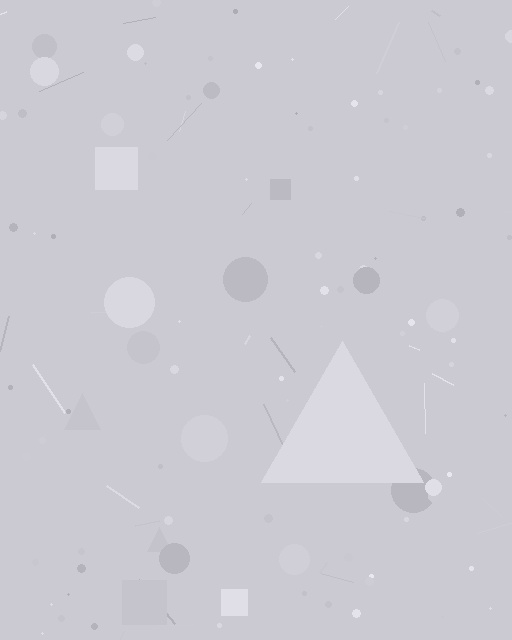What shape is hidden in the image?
A triangle is hidden in the image.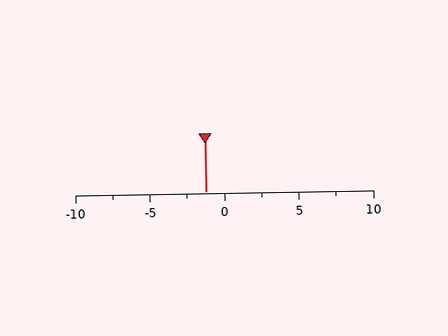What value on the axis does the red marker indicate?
The marker indicates approximately -1.2.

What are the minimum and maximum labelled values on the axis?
The axis runs from -10 to 10.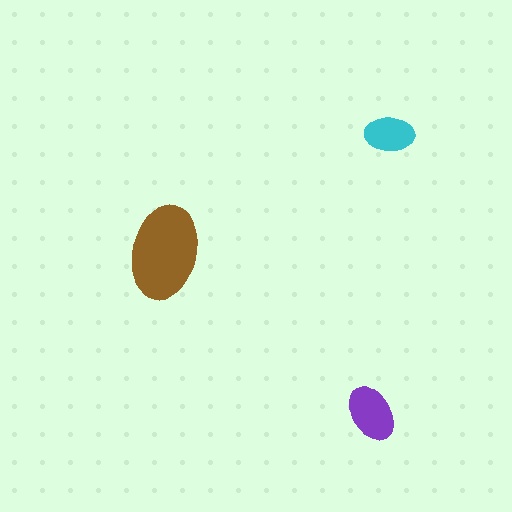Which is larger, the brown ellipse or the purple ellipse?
The brown one.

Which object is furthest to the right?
The cyan ellipse is rightmost.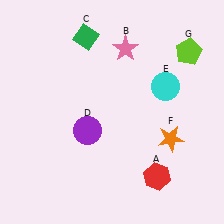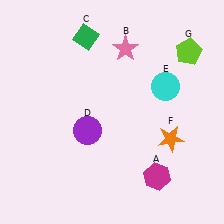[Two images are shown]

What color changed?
The hexagon (A) changed from red in Image 1 to magenta in Image 2.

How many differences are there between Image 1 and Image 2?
There is 1 difference between the two images.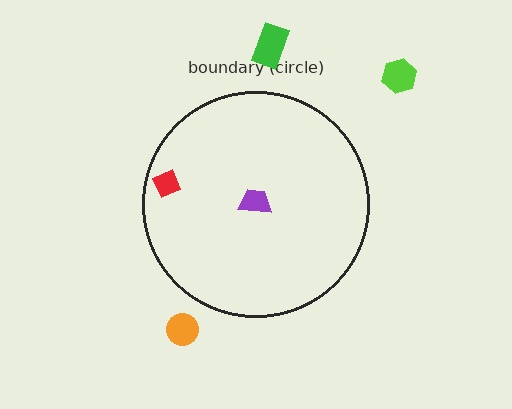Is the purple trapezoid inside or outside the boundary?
Inside.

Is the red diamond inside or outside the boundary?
Inside.